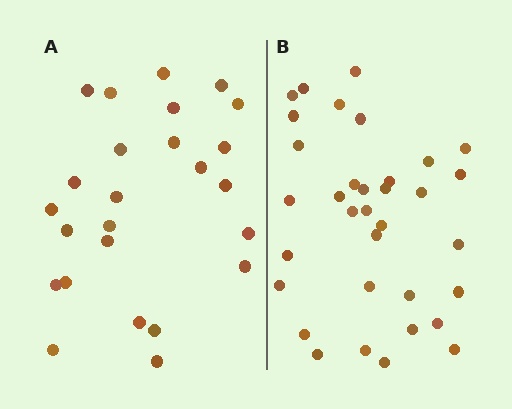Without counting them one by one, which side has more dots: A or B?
Region B (the right region) has more dots.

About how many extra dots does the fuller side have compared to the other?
Region B has roughly 8 or so more dots than region A.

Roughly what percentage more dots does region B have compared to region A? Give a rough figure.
About 35% more.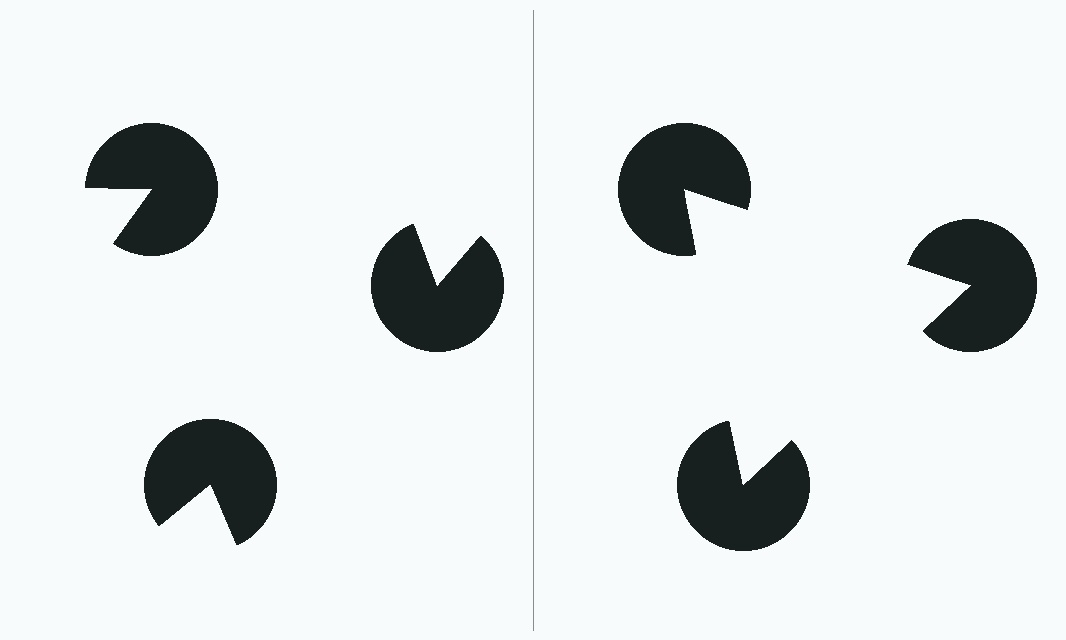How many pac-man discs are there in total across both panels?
6 — 3 on each side.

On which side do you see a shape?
An illusory triangle appears on the right side. On the left side the wedge cuts are rotated, so no coherent shape forms.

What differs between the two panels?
The pac-man discs are positioned identically on both sides; only the wedge orientations differ. On the right they align to a triangle; on the left they are misaligned.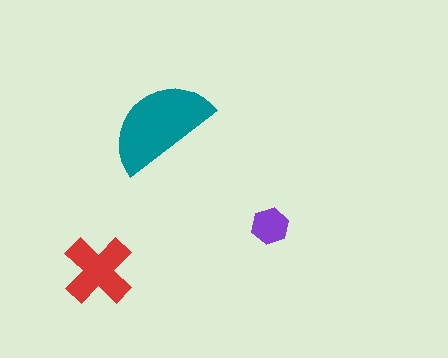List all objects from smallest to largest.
The purple hexagon, the red cross, the teal semicircle.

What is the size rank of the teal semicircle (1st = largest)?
1st.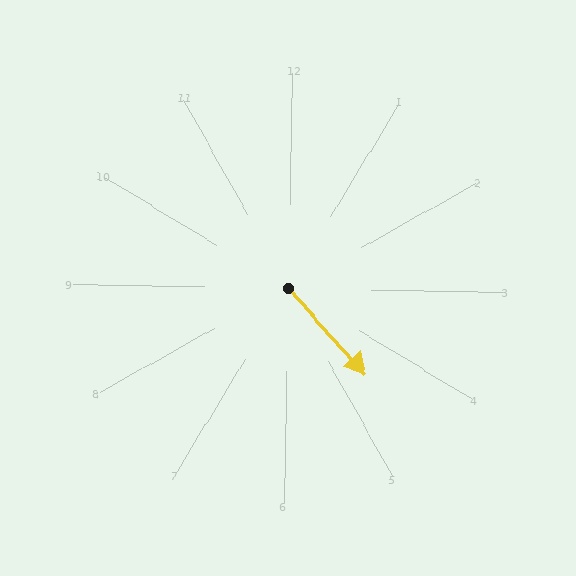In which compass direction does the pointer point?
Southeast.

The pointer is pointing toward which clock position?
Roughly 5 o'clock.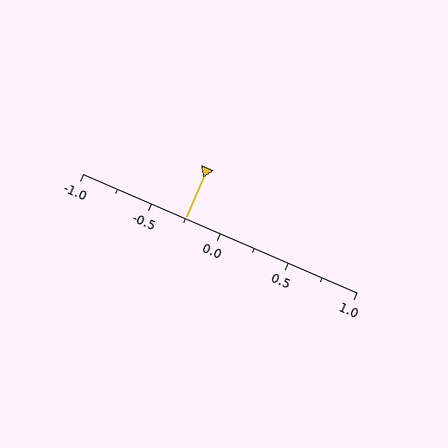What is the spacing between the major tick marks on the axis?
The major ticks are spaced 0.5 apart.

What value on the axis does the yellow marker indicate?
The marker indicates approximately -0.25.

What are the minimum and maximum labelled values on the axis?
The axis runs from -1.0 to 1.0.